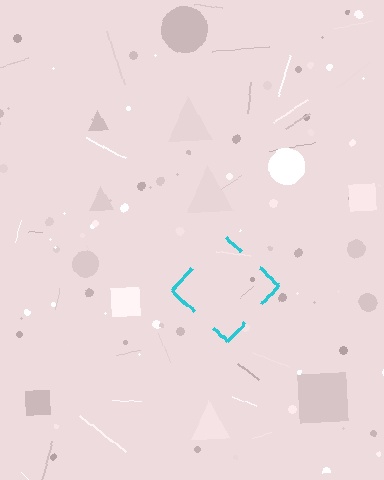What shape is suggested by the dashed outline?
The dashed outline suggests a diamond.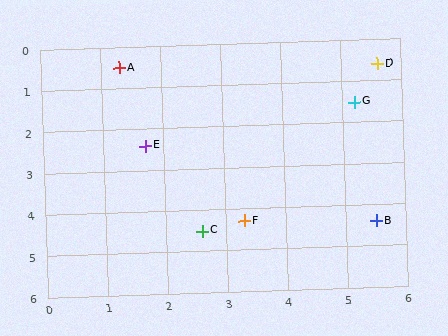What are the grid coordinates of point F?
Point F is at approximately (3.3, 4.3).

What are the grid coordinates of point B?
Point B is at approximately (5.5, 4.4).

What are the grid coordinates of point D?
Point D is at approximately (5.6, 0.6).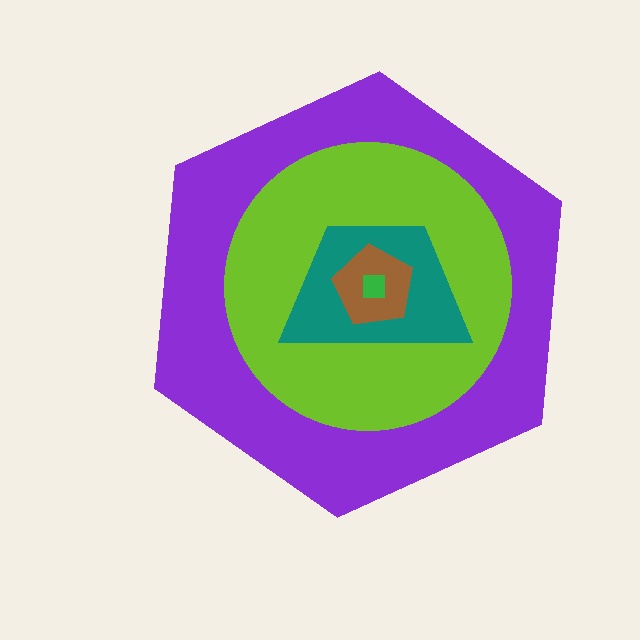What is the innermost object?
The green square.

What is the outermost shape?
The purple hexagon.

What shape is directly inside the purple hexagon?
The lime circle.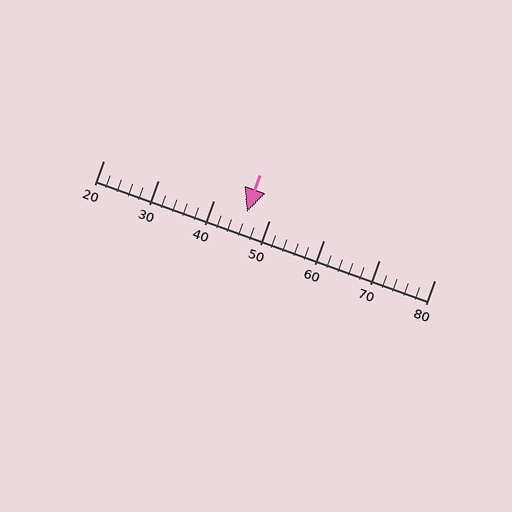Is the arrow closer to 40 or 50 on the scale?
The arrow is closer to 50.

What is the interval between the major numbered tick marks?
The major tick marks are spaced 10 units apart.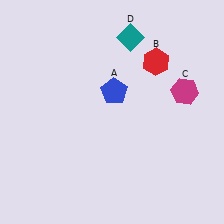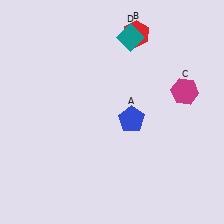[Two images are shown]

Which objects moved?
The objects that moved are: the blue pentagon (A), the red hexagon (B).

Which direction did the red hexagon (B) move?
The red hexagon (B) moved up.